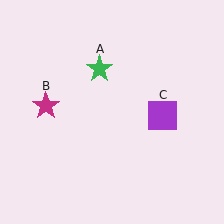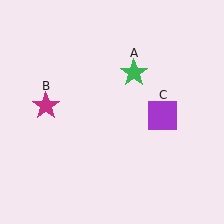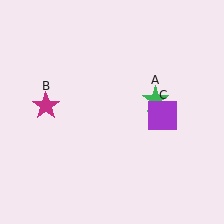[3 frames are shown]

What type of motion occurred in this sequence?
The green star (object A) rotated clockwise around the center of the scene.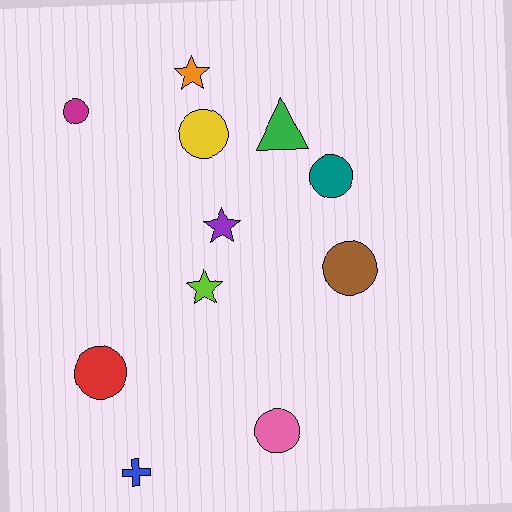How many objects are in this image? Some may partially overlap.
There are 11 objects.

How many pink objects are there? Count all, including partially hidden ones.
There is 1 pink object.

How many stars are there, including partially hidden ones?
There are 3 stars.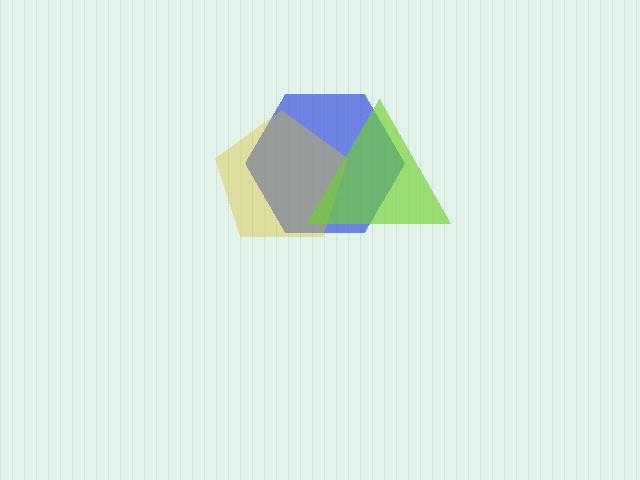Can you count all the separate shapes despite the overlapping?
Yes, there are 3 separate shapes.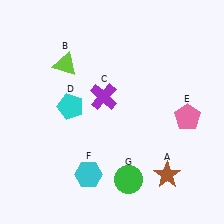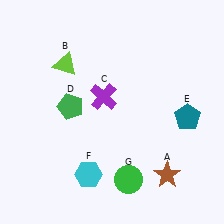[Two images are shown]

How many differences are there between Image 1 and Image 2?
There are 2 differences between the two images.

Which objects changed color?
D changed from cyan to green. E changed from pink to teal.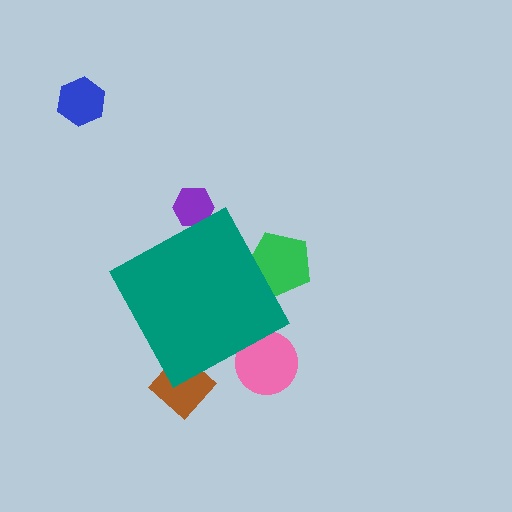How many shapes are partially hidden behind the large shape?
4 shapes are partially hidden.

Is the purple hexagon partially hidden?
Yes, the purple hexagon is partially hidden behind the teal diamond.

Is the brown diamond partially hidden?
Yes, the brown diamond is partially hidden behind the teal diamond.